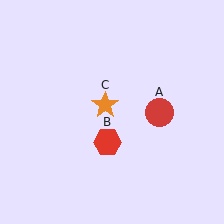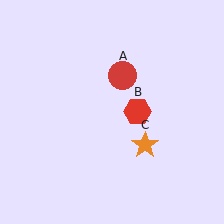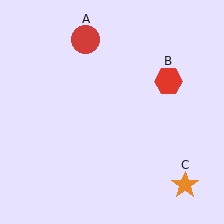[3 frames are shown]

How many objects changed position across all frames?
3 objects changed position: red circle (object A), red hexagon (object B), orange star (object C).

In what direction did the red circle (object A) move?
The red circle (object A) moved up and to the left.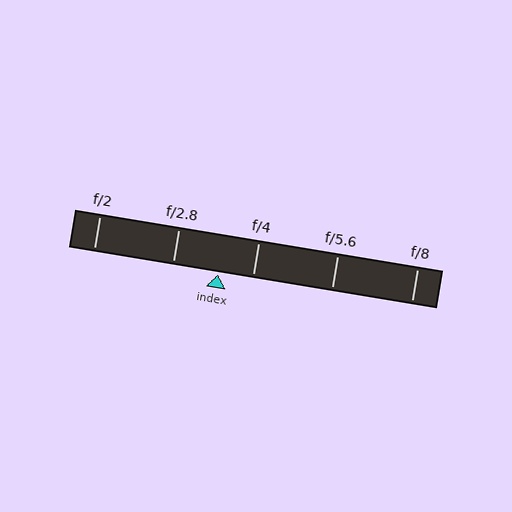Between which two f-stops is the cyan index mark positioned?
The index mark is between f/2.8 and f/4.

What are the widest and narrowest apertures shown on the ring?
The widest aperture shown is f/2 and the narrowest is f/8.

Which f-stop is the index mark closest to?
The index mark is closest to f/4.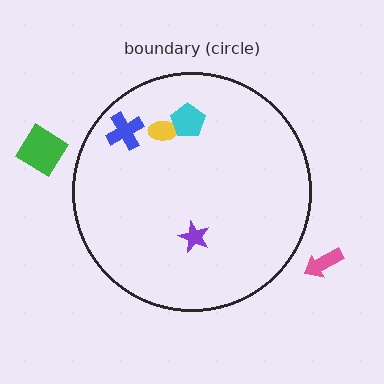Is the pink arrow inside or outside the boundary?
Outside.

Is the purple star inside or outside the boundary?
Inside.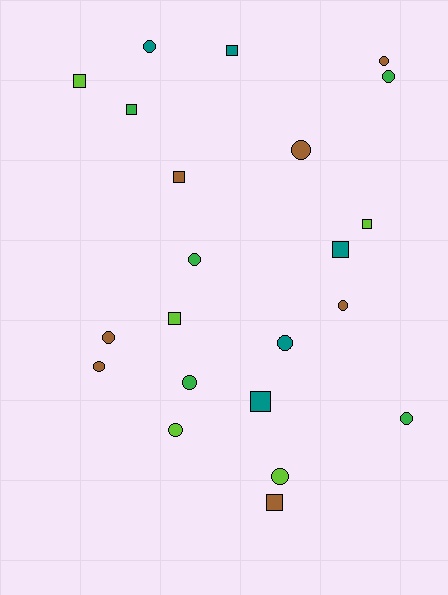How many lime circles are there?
There are 2 lime circles.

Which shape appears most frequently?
Circle, with 13 objects.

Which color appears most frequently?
Brown, with 7 objects.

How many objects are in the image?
There are 22 objects.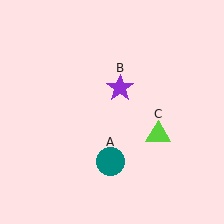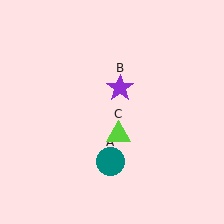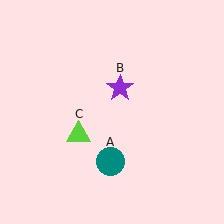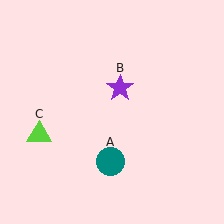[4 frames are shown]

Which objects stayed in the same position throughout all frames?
Teal circle (object A) and purple star (object B) remained stationary.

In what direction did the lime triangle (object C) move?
The lime triangle (object C) moved left.